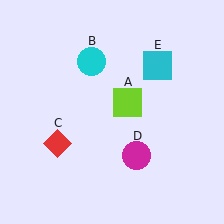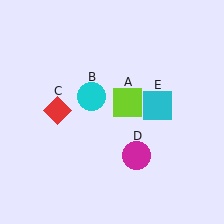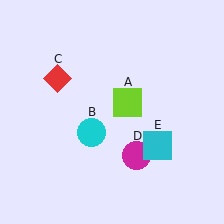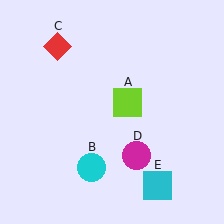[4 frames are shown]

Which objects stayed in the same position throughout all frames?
Lime square (object A) and magenta circle (object D) remained stationary.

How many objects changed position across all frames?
3 objects changed position: cyan circle (object B), red diamond (object C), cyan square (object E).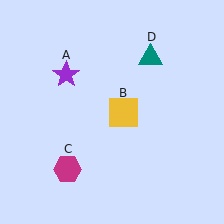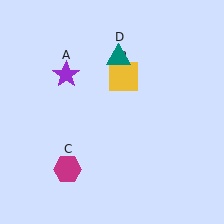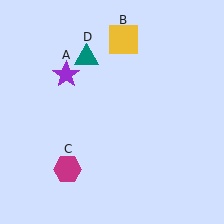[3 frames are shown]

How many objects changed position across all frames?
2 objects changed position: yellow square (object B), teal triangle (object D).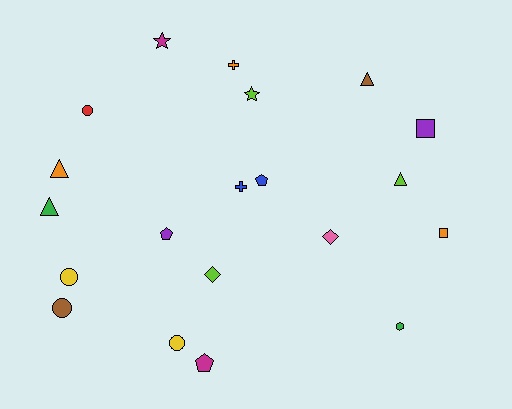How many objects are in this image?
There are 20 objects.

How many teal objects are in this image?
There are no teal objects.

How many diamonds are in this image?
There are 2 diamonds.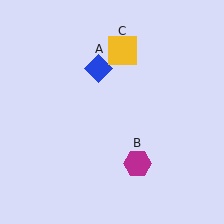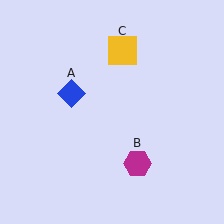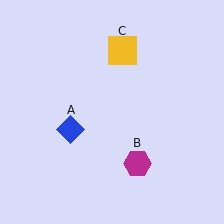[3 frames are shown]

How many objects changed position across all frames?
1 object changed position: blue diamond (object A).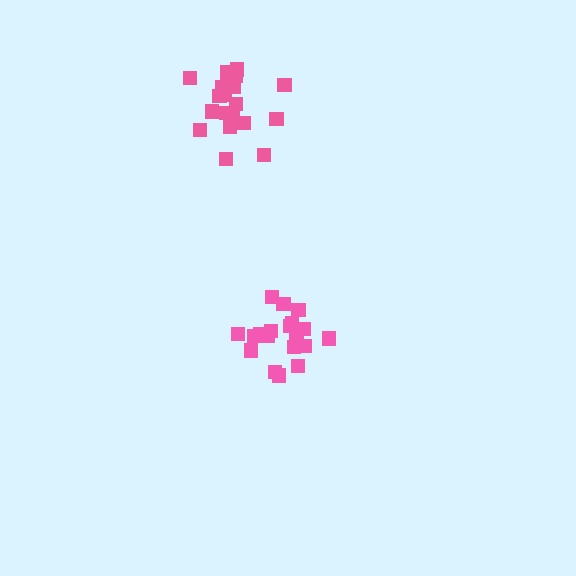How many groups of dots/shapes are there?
There are 2 groups.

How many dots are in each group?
Group 1: 19 dots, Group 2: 19 dots (38 total).